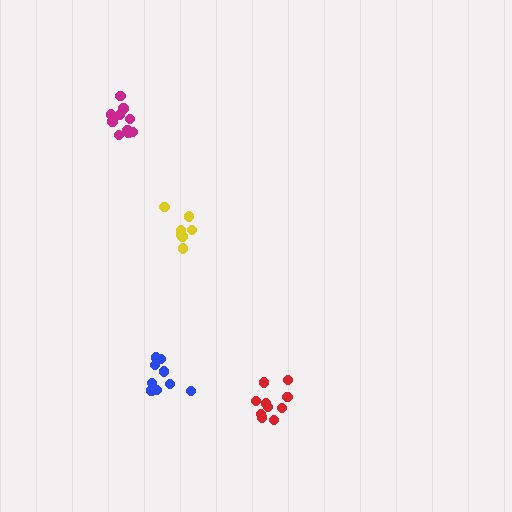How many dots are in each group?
Group 1: 10 dots, Group 2: 10 dots, Group 3: 11 dots, Group 4: 7 dots (38 total).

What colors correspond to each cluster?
The clusters are colored: red, blue, magenta, yellow.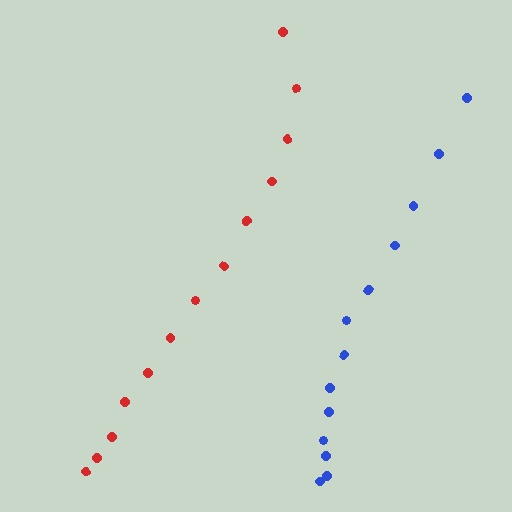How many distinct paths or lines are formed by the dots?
There are 2 distinct paths.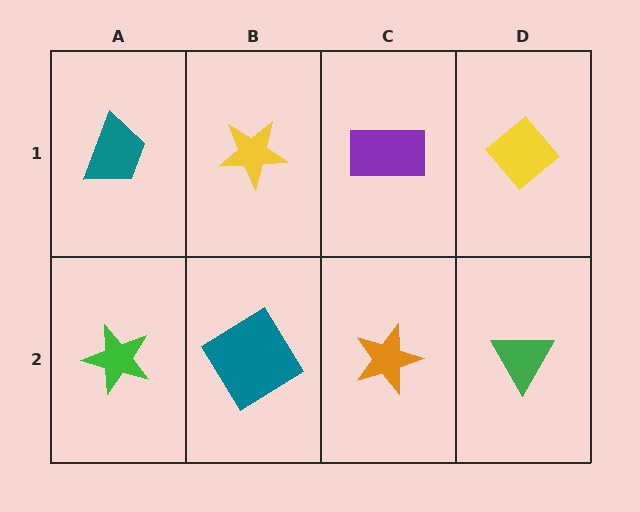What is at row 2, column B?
A teal diamond.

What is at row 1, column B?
A yellow star.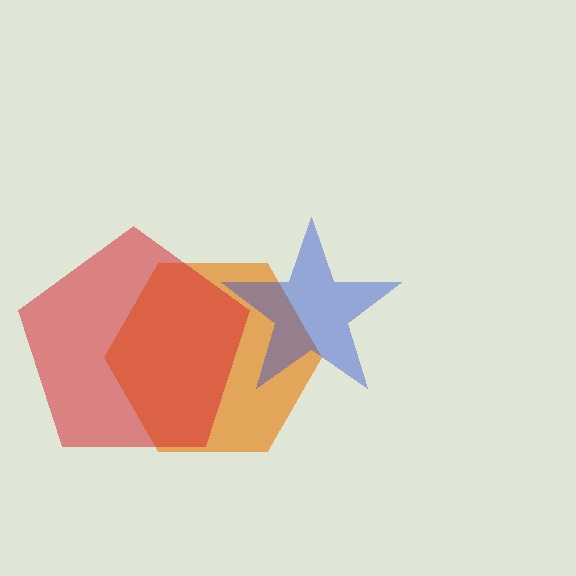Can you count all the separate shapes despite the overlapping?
Yes, there are 3 separate shapes.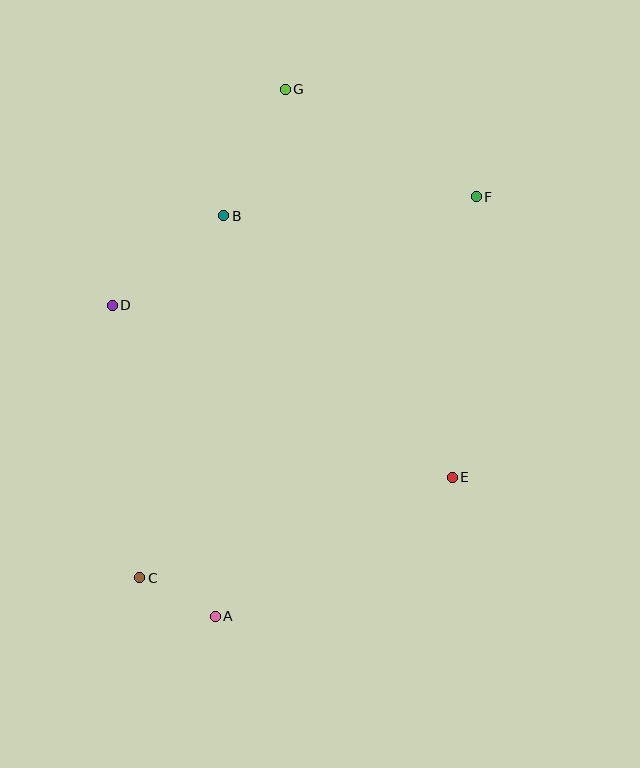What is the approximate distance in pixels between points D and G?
The distance between D and G is approximately 277 pixels.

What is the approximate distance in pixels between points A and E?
The distance between A and E is approximately 274 pixels.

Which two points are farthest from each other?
Points A and G are farthest from each other.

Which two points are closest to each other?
Points A and C are closest to each other.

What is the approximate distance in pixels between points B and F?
The distance between B and F is approximately 253 pixels.